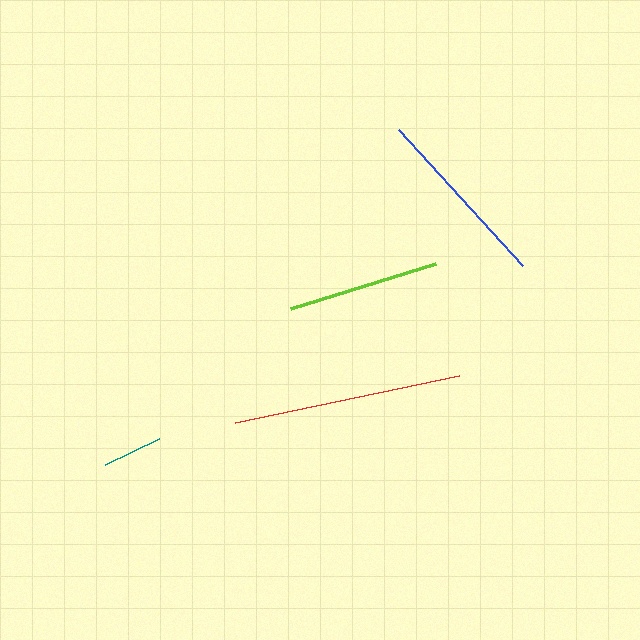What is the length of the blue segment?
The blue segment is approximately 184 pixels long.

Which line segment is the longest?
The red line is the longest at approximately 228 pixels.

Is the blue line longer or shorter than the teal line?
The blue line is longer than the teal line.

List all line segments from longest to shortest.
From longest to shortest: red, blue, lime, teal.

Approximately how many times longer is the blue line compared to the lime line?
The blue line is approximately 1.2 times the length of the lime line.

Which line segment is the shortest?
The teal line is the shortest at approximately 60 pixels.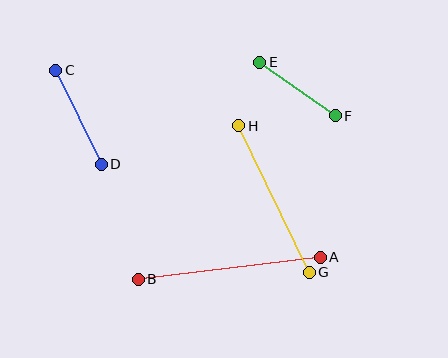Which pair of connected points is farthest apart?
Points A and B are farthest apart.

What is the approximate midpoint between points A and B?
The midpoint is at approximately (229, 268) pixels.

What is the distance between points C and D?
The distance is approximately 104 pixels.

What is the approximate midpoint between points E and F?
The midpoint is at approximately (297, 89) pixels.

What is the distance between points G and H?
The distance is approximately 163 pixels.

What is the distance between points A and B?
The distance is approximately 183 pixels.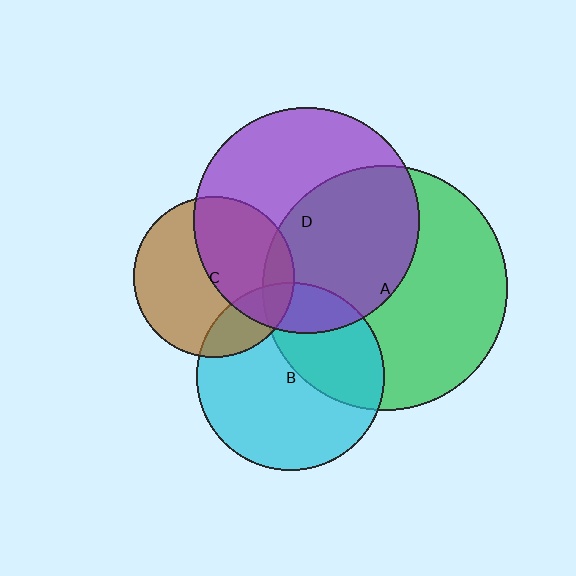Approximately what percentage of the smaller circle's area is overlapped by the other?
Approximately 50%.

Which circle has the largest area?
Circle A (green).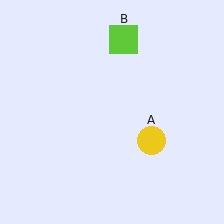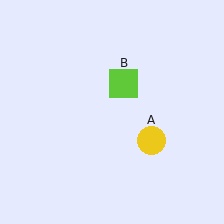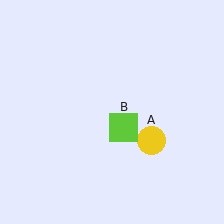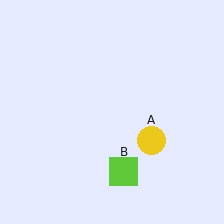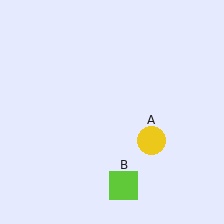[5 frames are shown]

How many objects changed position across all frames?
1 object changed position: lime square (object B).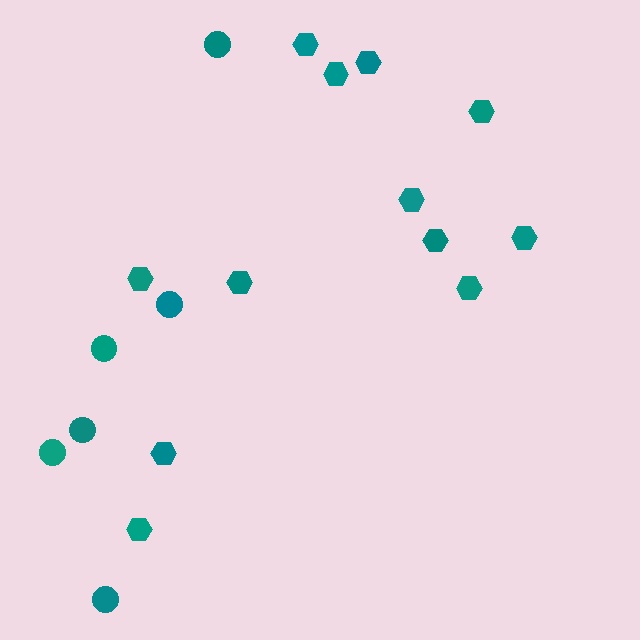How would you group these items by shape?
There are 2 groups: one group of hexagons (12) and one group of circles (6).